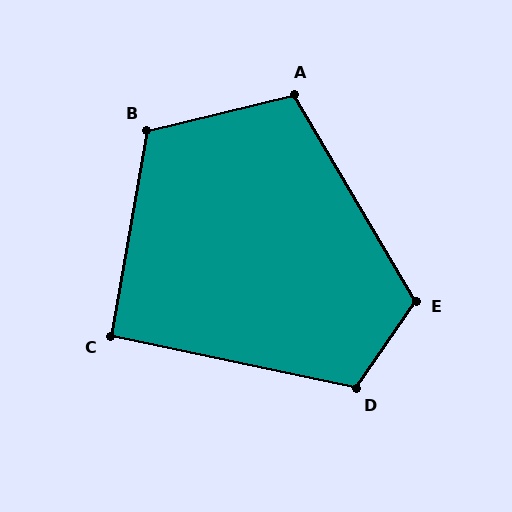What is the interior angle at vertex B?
Approximately 114 degrees (obtuse).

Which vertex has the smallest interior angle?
C, at approximately 92 degrees.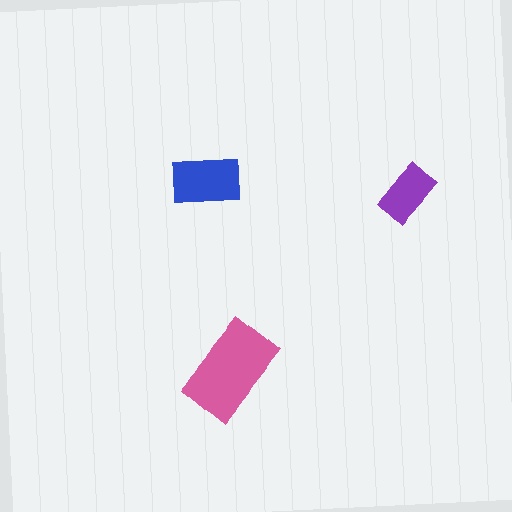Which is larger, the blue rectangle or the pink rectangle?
The pink one.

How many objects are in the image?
There are 3 objects in the image.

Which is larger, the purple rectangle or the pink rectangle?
The pink one.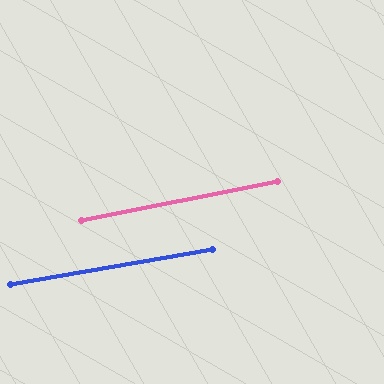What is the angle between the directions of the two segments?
Approximately 1 degree.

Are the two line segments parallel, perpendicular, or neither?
Parallel — their directions differ by only 1.1°.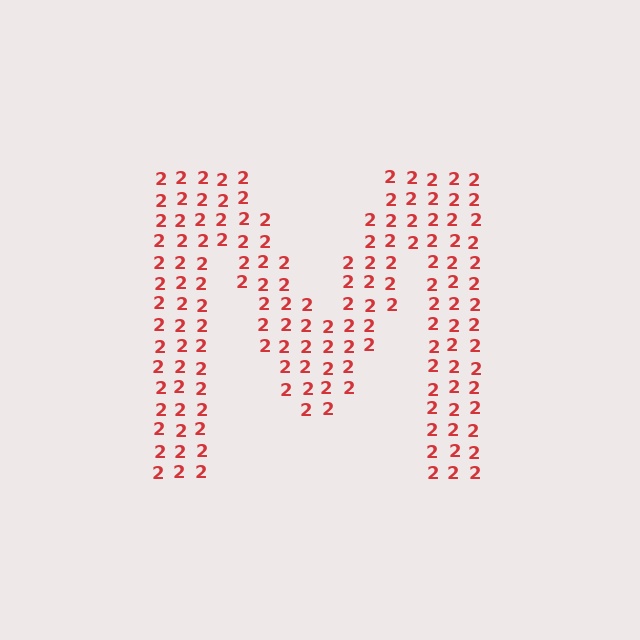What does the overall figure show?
The overall figure shows the letter M.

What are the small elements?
The small elements are digit 2's.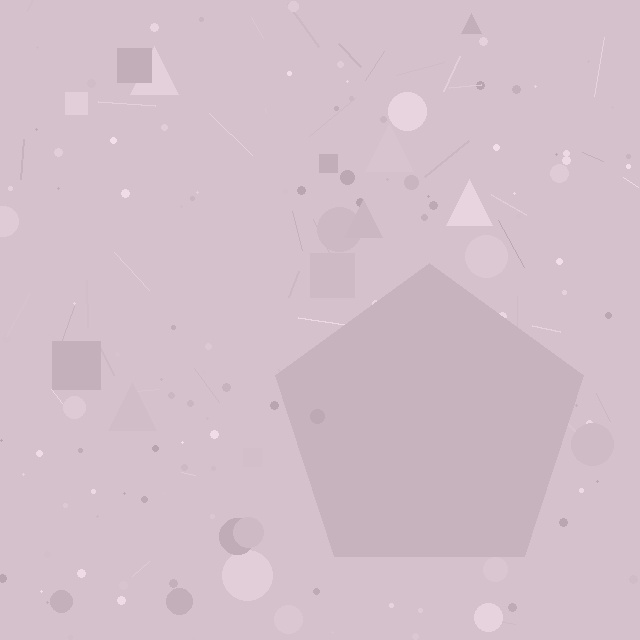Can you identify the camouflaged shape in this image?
The camouflaged shape is a pentagon.